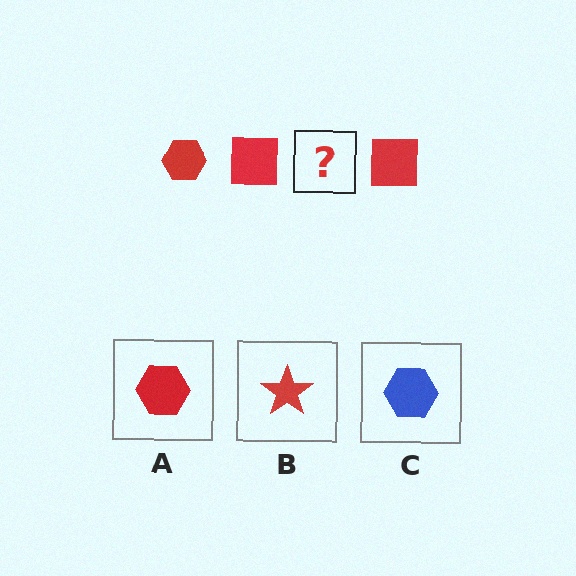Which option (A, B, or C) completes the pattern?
A.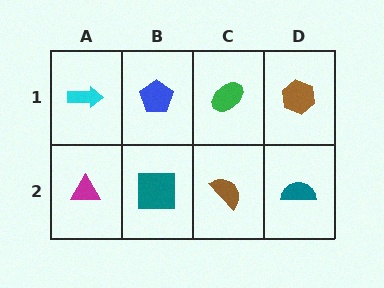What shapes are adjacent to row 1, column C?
A brown semicircle (row 2, column C), a blue pentagon (row 1, column B), a brown hexagon (row 1, column D).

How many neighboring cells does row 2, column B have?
3.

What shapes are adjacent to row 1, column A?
A magenta triangle (row 2, column A), a blue pentagon (row 1, column B).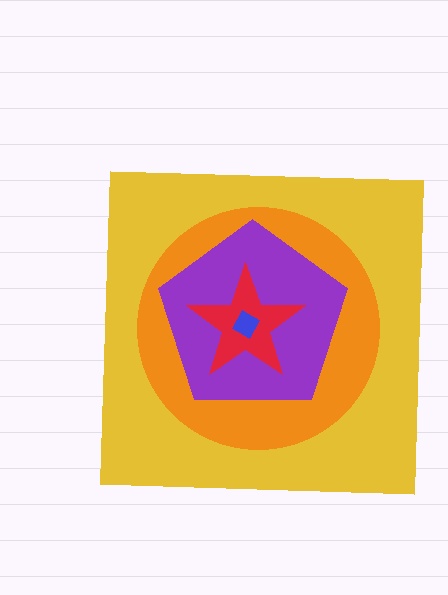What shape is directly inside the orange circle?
The purple pentagon.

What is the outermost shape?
The yellow square.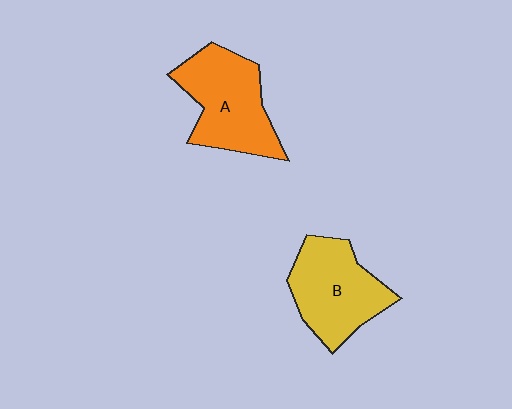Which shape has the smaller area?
Shape B (yellow).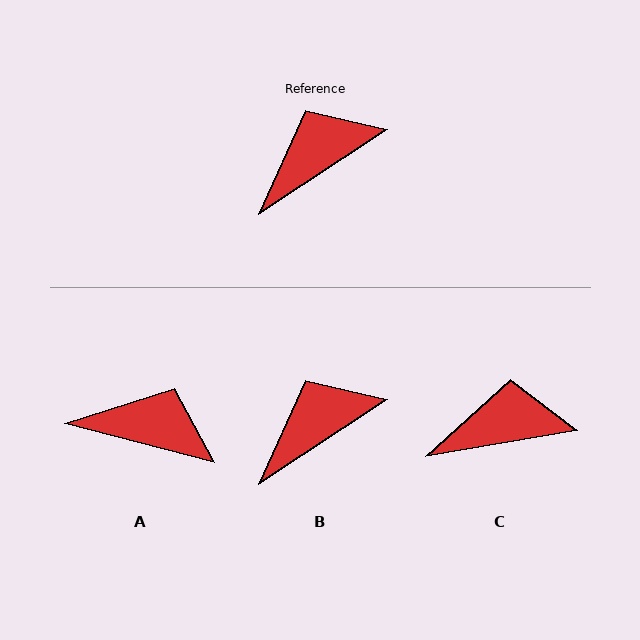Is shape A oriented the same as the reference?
No, it is off by about 48 degrees.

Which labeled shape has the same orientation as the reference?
B.